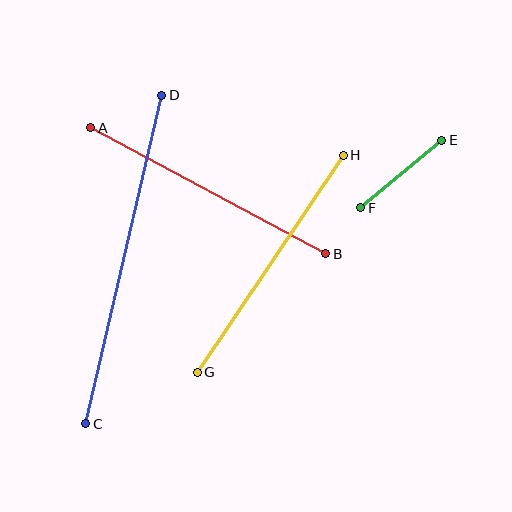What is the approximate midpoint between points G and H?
The midpoint is at approximately (270, 264) pixels.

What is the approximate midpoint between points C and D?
The midpoint is at approximately (124, 260) pixels.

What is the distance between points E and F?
The distance is approximately 106 pixels.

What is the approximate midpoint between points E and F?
The midpoint is at approximately (401, 174) pixels.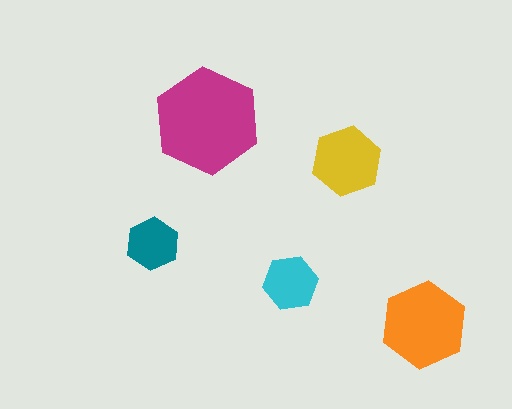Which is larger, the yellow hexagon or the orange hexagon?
The orange one.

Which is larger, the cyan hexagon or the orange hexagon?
The orange one.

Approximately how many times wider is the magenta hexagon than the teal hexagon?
About 2 times wider.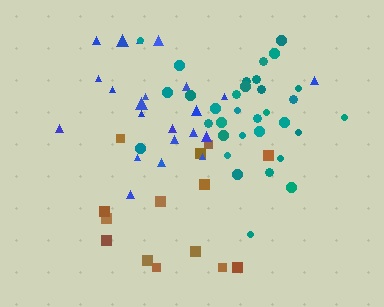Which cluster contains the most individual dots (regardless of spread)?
Teal (33).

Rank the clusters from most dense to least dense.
teal, blue, brown.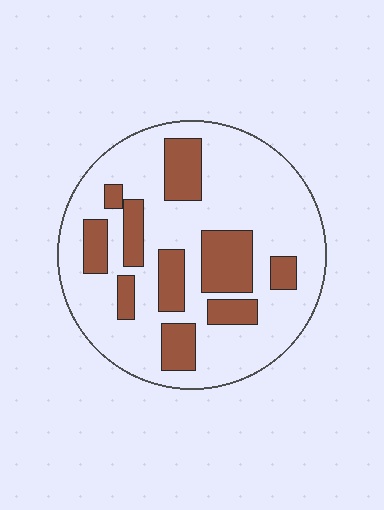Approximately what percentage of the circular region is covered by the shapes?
Approximately 25%.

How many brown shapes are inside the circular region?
10.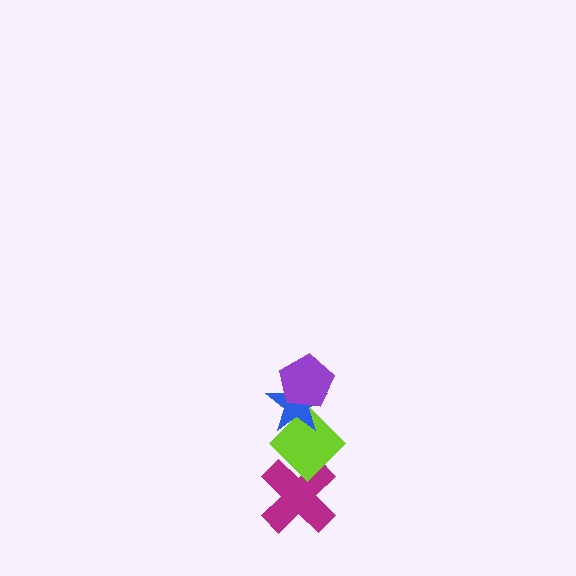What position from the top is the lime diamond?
The lime diamond is 3rd from the top.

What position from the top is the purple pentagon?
The purple pentagon is 1st from the top.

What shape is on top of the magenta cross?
The lime diamond is on top of the magenta cross.